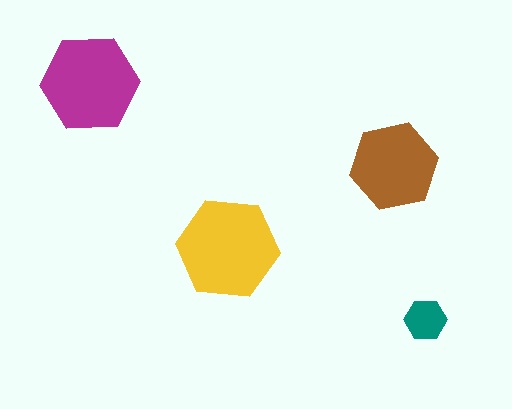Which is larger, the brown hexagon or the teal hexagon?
The brown one.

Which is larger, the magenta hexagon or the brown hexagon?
The magenta one.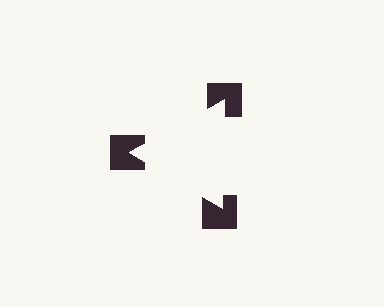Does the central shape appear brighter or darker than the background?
It typically appears slightly brighter than the background, even though no actual brightness change is drawn.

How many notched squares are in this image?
There are 3 — one at each vertex of the illusory triangle.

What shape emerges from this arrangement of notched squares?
An illusory triangle — its edges are inferred from the aligned wedge cuts in the notched squares, not physically drawn.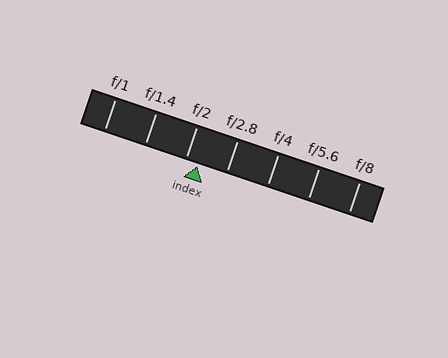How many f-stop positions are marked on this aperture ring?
There are 7 f-stop positions marked.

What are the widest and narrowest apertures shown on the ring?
The widest aperture shown is f/1 and the narrowest is f/8.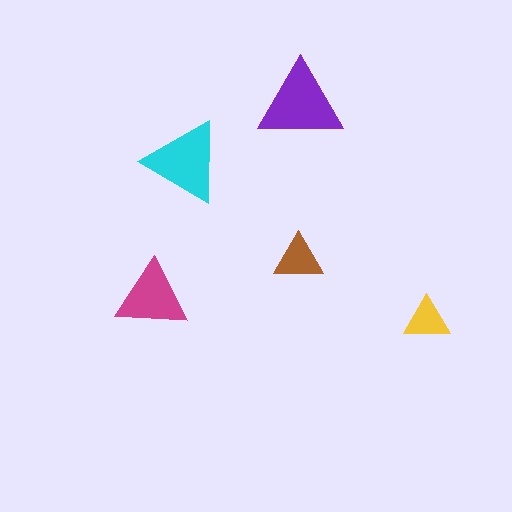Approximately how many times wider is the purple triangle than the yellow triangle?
About 2 times wider.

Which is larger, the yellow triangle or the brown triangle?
The brown one.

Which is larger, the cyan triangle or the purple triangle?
The purple one.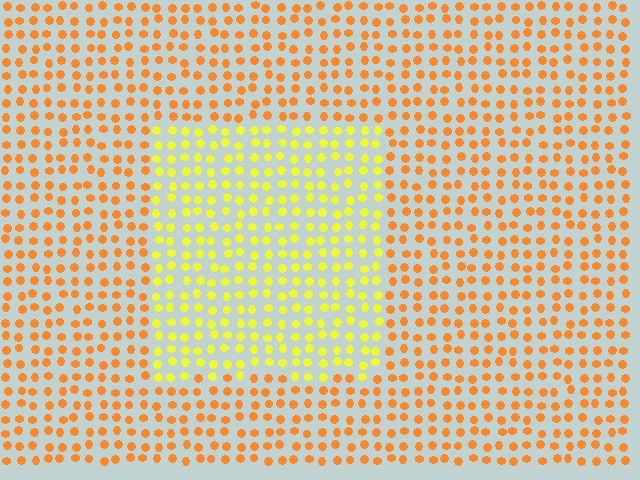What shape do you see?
I see a rectangle.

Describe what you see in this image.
The image is filled with small orange elements in a uniform arrangement. A rectangle-shaped region is visible where the elements are tinted to a slightly different hue, forming a subtle color boundary.